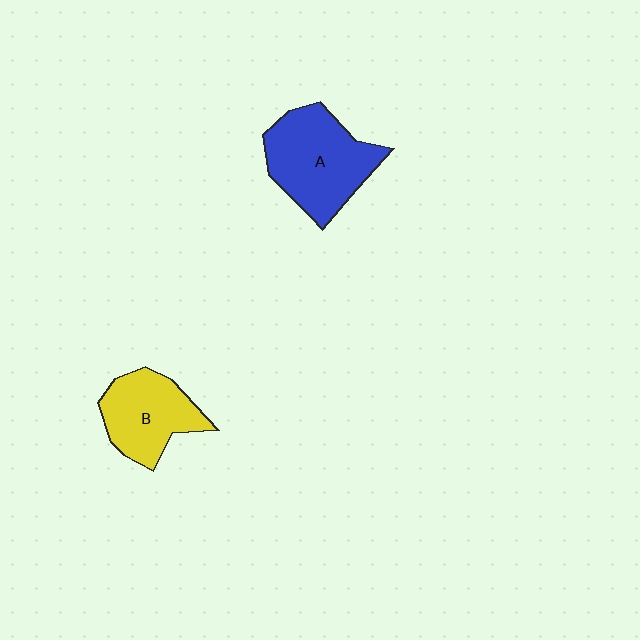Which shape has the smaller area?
Shape B (yellow).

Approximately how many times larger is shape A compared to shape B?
Approximately 1.3 times.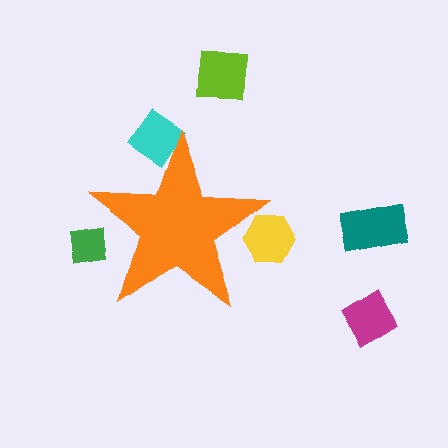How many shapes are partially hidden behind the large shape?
3 shapes are partially hidden.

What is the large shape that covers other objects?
An orange star.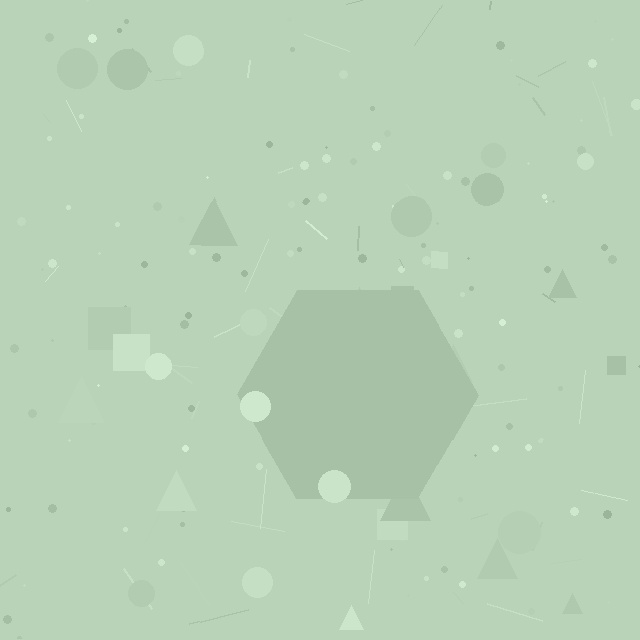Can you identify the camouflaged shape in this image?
The camouflaged shape is a hexagon.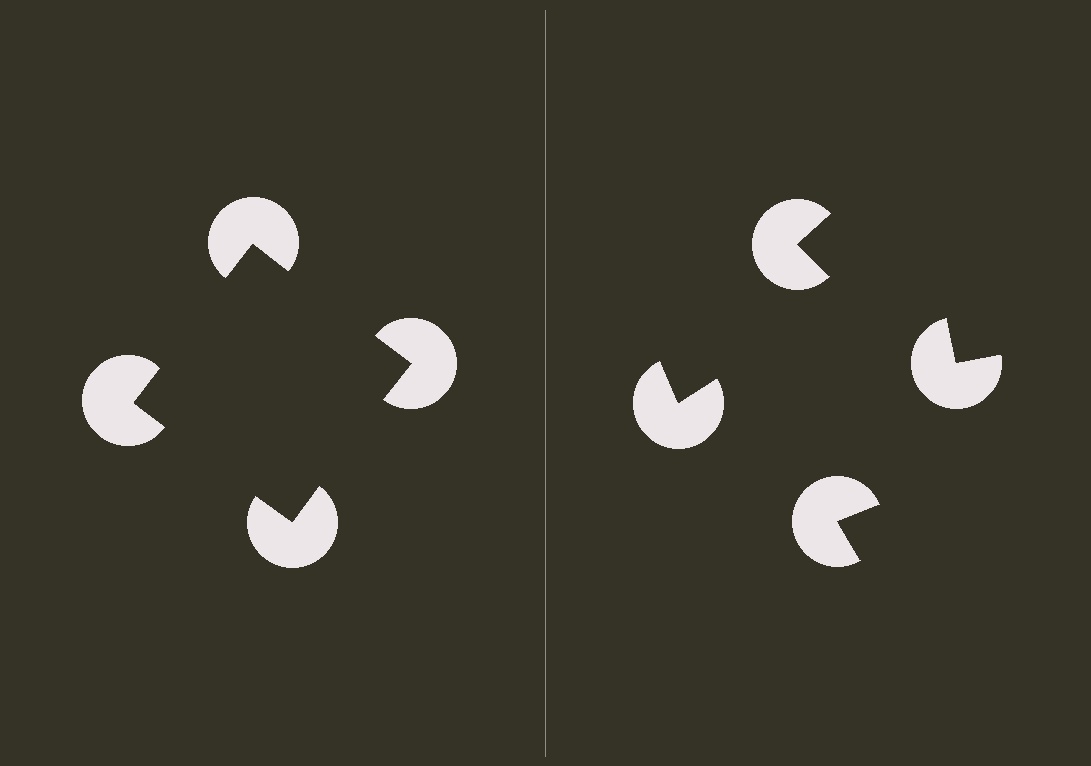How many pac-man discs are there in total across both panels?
8 — 4 on each side.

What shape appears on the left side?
An illusory square.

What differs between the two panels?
The pac-man discs are positioned identically on both sides; only the wedge orientations differ. On the left they align to a square; on the right they are misaligned.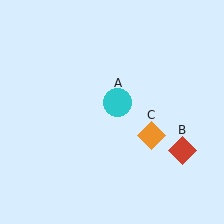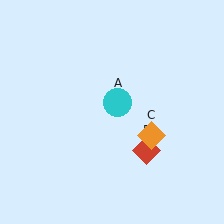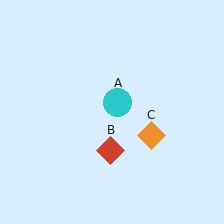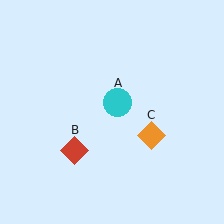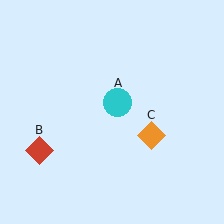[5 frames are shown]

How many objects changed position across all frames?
1 object changed position: red diamond (object B).